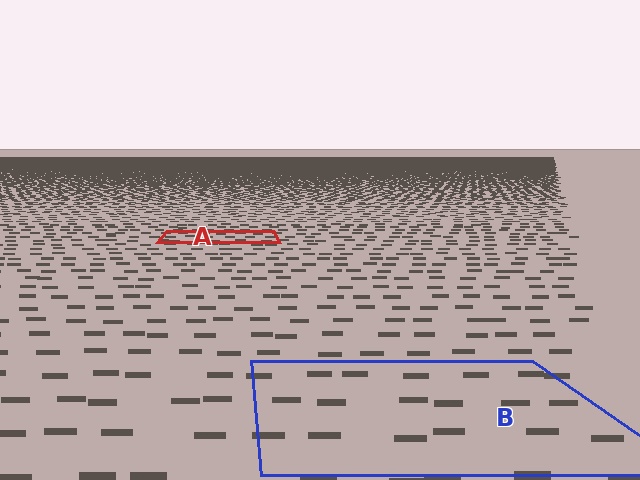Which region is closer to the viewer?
Region B is closer. The texture elements there are larger and more spread out.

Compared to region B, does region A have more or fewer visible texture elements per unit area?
Region A has more texture elements per unit area — they are packed more densely because it is farther away.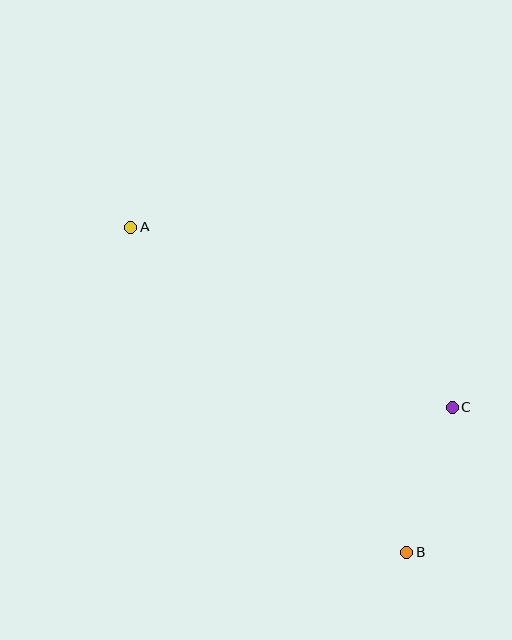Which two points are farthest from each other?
Points A and B are farthest from each other.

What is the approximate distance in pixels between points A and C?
The distance between A and C is approximately 368 pixels.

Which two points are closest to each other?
Points B and C are closest to each other.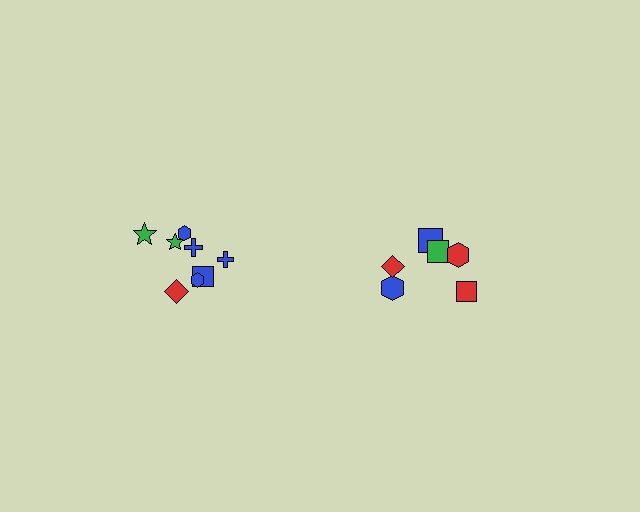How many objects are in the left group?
There are 8 objects.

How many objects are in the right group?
There are 6 objects.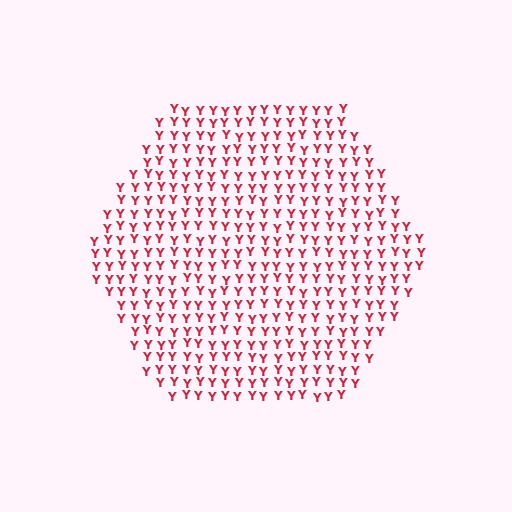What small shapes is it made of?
It is made of small letter Y's.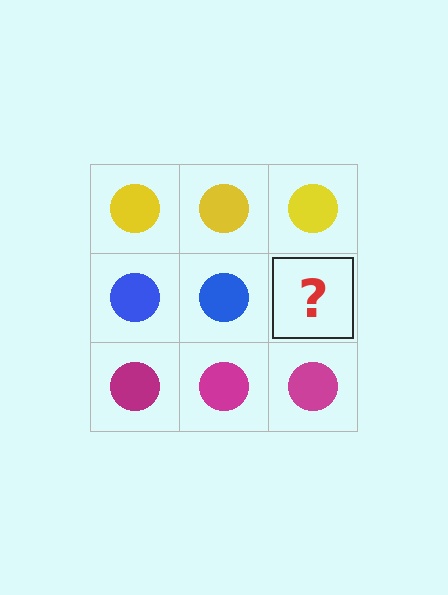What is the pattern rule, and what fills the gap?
The rule is that each row has a consistent color. The gap should be filled with a blue circle.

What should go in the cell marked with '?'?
The missing cell should contain a blue circle.